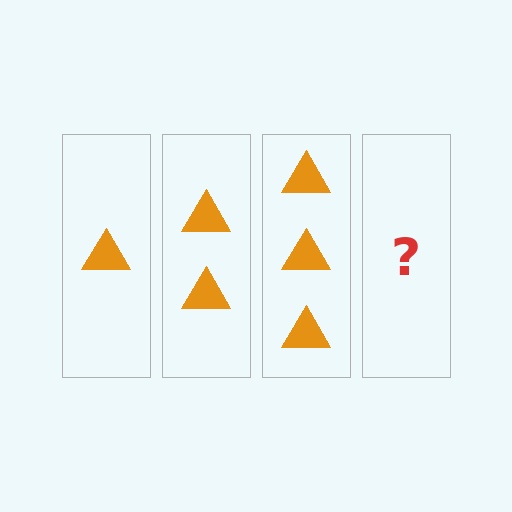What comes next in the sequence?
The next element should be 4 triangles.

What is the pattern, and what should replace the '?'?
The pattern is that each step adds one more triangle. The '?' should be 4 triangles.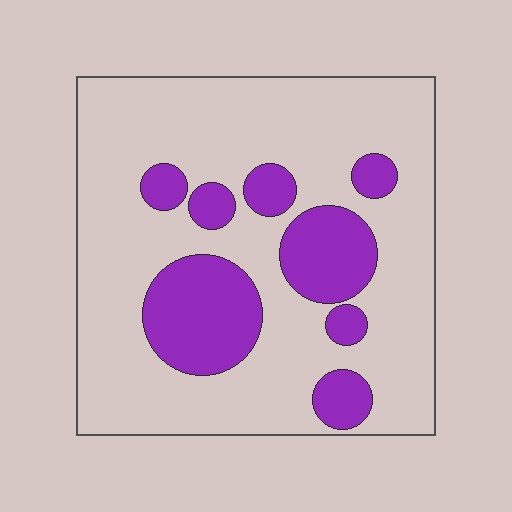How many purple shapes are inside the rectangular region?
8.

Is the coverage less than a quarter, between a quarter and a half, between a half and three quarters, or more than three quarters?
Less than a quarter.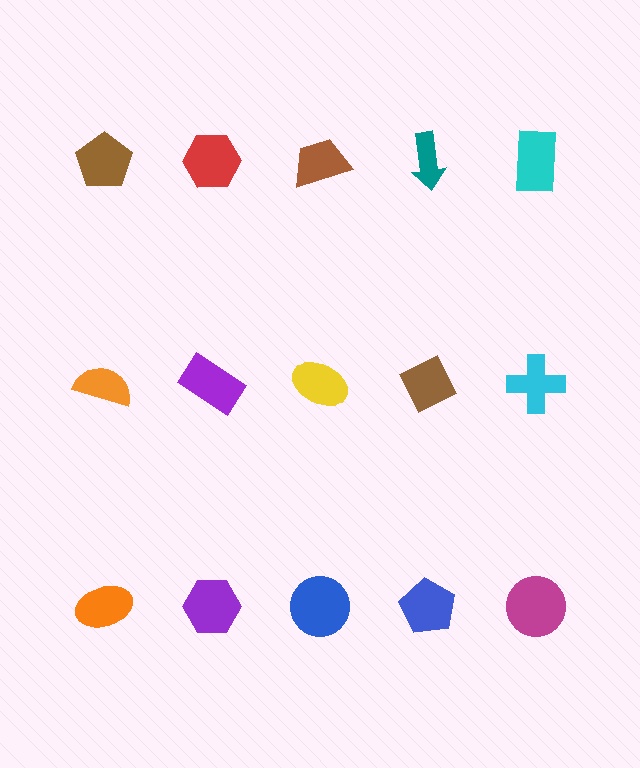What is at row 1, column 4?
A teal arrow.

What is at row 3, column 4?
A blue pentagon.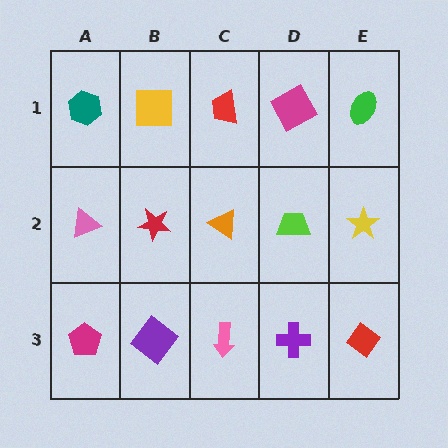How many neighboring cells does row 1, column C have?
3.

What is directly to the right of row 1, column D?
A green ellipse.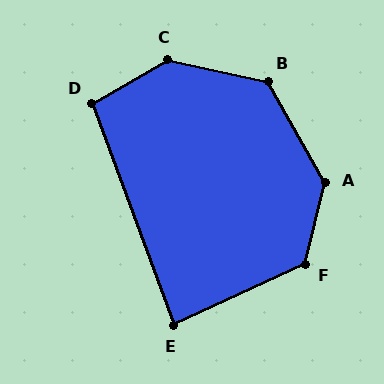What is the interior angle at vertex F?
Approximately 129 degrees (obtuse).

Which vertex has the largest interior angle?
C, at approximately 138 degrees.